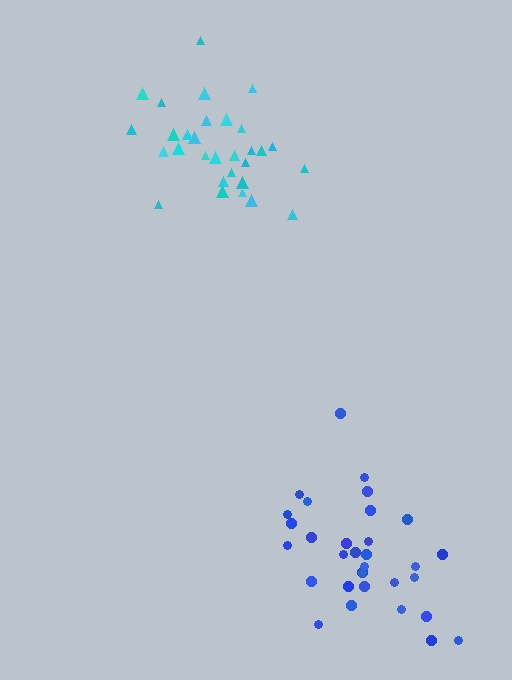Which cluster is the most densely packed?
Cyan.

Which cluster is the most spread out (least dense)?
Blue.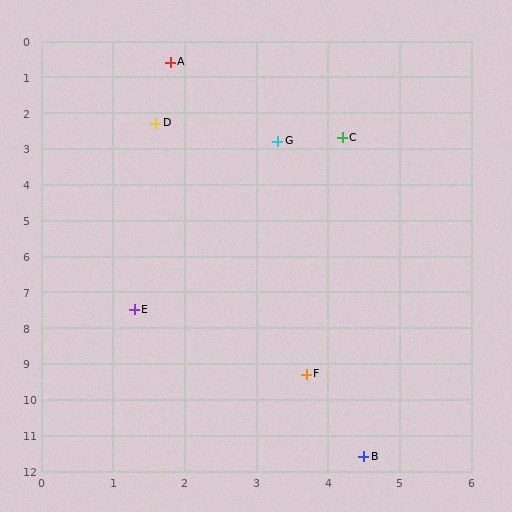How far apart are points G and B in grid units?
Points G and B are about 8.9 grid units apart.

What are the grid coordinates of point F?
Point F is at approximately (3.7, 9.3).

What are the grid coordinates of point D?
Point D is at approximately (1.6, 2.3).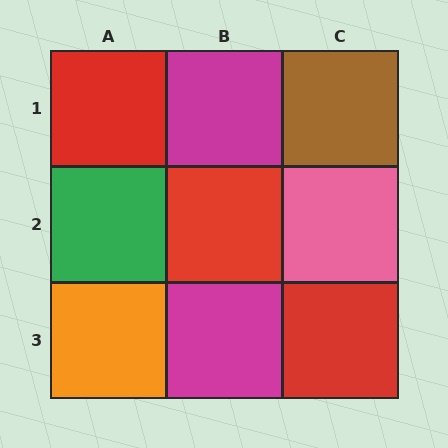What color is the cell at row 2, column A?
Green.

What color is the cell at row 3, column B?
Magenta.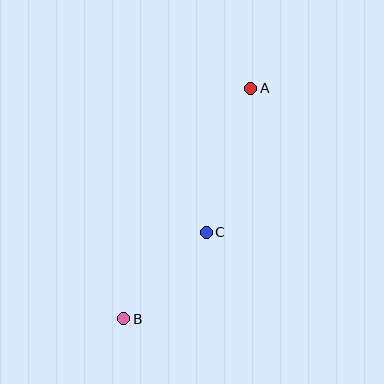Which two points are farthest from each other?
Points A and B are farthest from each other.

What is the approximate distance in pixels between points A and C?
The distance between A and C is approximately 151 pixels.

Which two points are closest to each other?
Points B and C are closest to each other.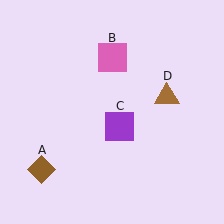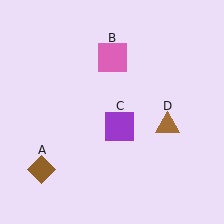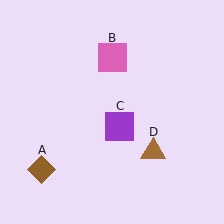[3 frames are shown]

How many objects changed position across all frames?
1 object changed position: brown triangle (object D).